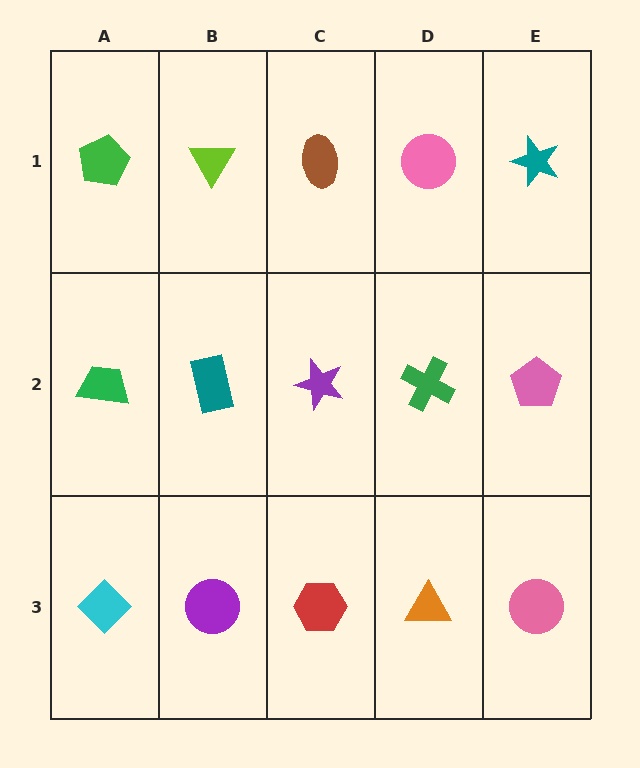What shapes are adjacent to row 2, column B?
A lime triangle (row 1, column B), a purple circle (row 3, column B), a green trapezoid (row 2, column A), a purple star (row 2, column C).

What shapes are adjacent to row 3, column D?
A green cross (row 2, column D), a red hexagon (row 3, column C), a pink circle (row 3, column E).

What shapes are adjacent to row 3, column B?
A teal rectangle (row 2, column B), a cyan diamond (row 3, column A), a red hexagon (row 3, column C).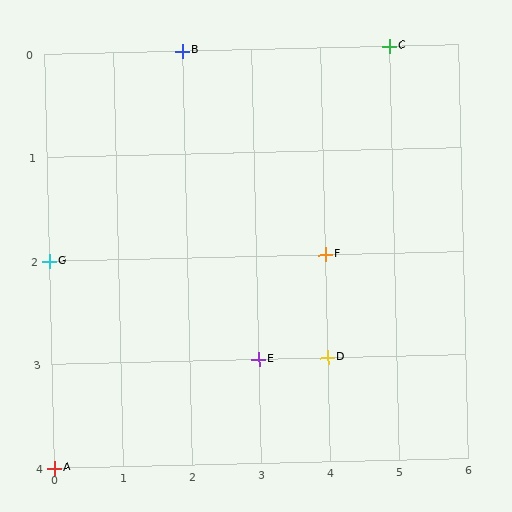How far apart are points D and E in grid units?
Points D and E are 1 column apart.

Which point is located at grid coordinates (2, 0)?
Point B is at (2, 0).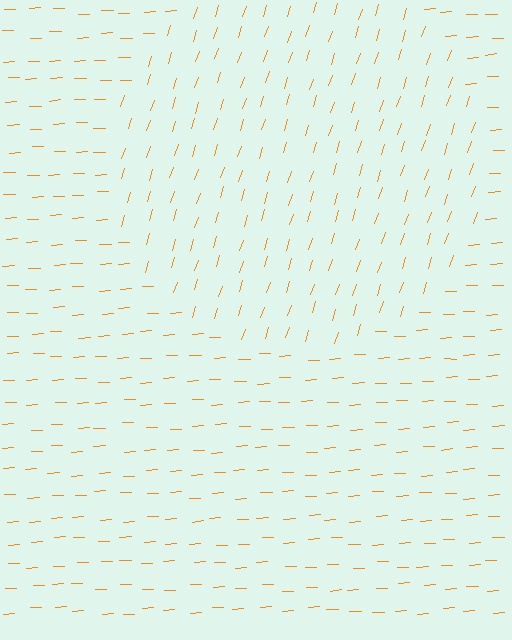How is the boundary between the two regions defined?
The boundary is defined purely by a change in line orientation (approximately 69 degrees difference). All lines are the same color and thickness.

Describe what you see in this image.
The image is filled with small orange line segments. A circle region in the image has lines oriented differently from the surrounding lines, creating a visible texture boundary.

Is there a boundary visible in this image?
Yes, there is a texture boundary formed by a change in line orientation.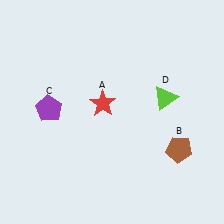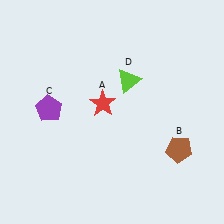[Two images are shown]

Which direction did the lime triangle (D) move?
The lime triangle (D) moved left.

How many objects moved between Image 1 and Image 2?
1 object moved between the two images.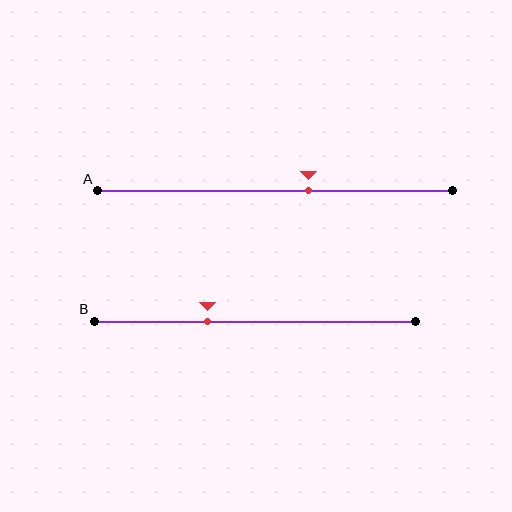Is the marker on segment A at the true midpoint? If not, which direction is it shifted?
No, the marker on segment A is shifted to the right by about 9% of the segment length.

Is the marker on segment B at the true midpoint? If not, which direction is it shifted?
No, the marker on segment B is shifted to the left by about 15% of the segment length.